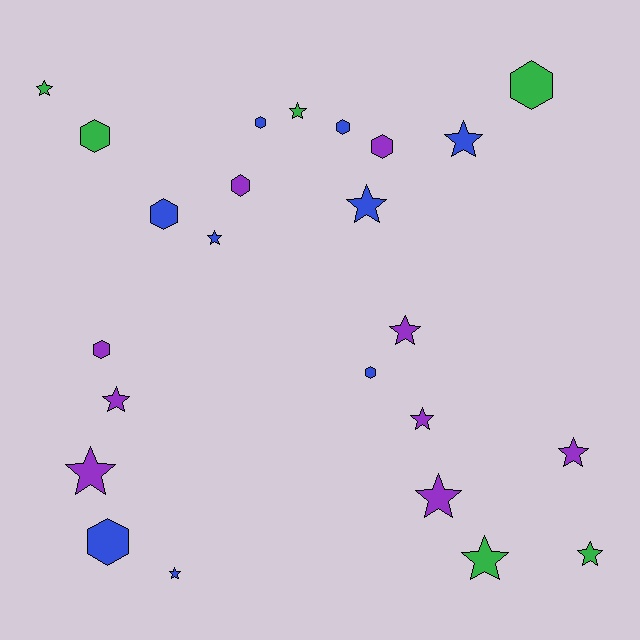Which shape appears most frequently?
Star, with 14 objects.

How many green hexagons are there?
There are 2 green hexagons.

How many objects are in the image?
There are 24 objects.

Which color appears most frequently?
Purple, with 9 objects.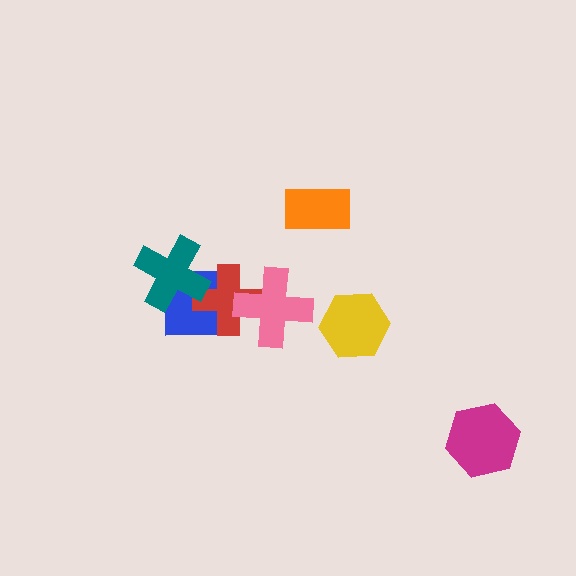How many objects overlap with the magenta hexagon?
0 objects overlap with the magenta hexagon.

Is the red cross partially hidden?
Yes, it is partially covered by another shape.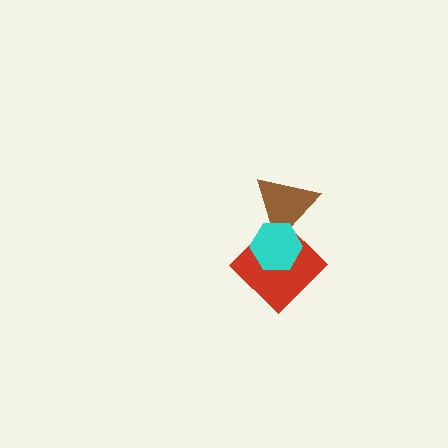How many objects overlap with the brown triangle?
2 objects overlap with the brown triangle.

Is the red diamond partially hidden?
Yes, it is partially covered by another shape.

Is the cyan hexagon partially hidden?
No, no other shape covers it.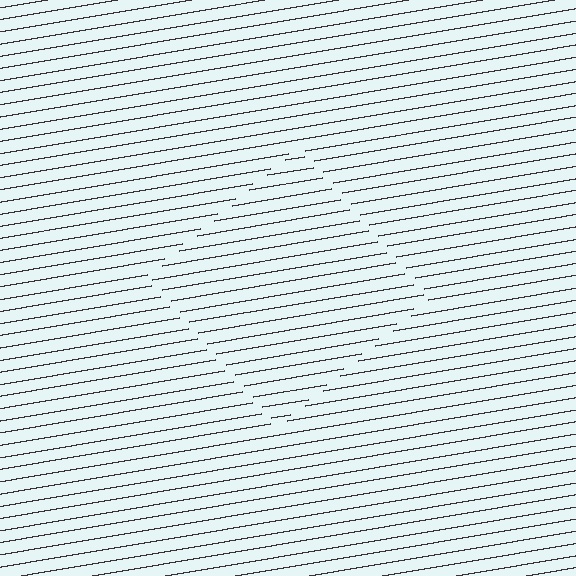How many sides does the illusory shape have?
4 sides — the line-ends trace a square.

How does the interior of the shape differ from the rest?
The interior of the shape contains the same grating, shifted by half a period — the contour is defined by the phase discontinuity where line-ends from the inner and outer gratings abut.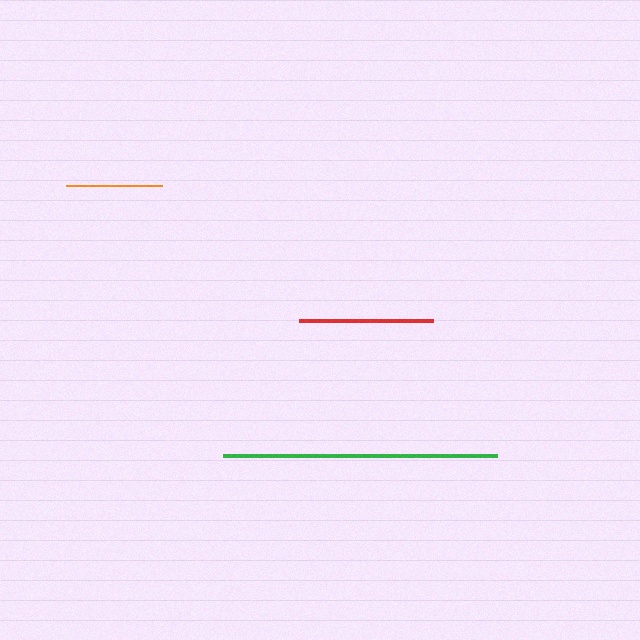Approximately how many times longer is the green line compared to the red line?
The green line is approximately 2.0 times the length of the red line.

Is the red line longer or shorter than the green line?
The green line is longer than the red line.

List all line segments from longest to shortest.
From longest to shortest: green, red, orange.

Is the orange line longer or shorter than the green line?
The green line is longer than the orange line.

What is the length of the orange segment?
The orange segment is approximately 96 pixels long.